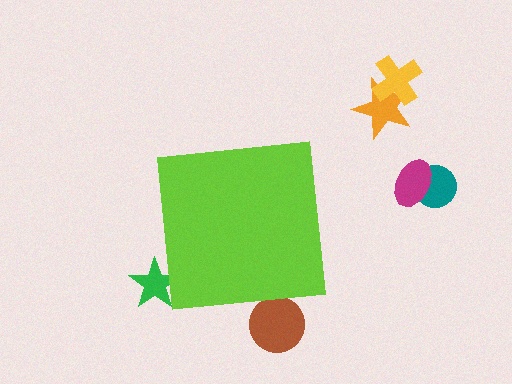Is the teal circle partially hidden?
No, the teal circle is fully visible.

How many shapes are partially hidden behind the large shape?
2 shapes are partially hidden.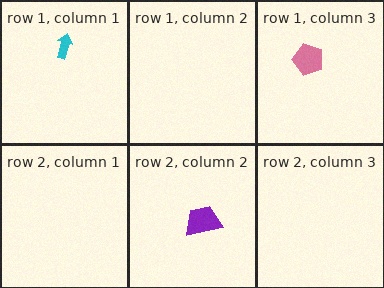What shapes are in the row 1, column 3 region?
The pink pentagon.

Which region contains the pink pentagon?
The row 1, column 3 region.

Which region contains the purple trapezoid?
The row 2, column 2 region.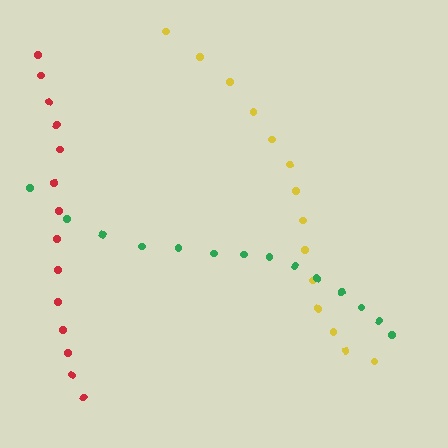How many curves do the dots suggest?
There are 3 distinct paths.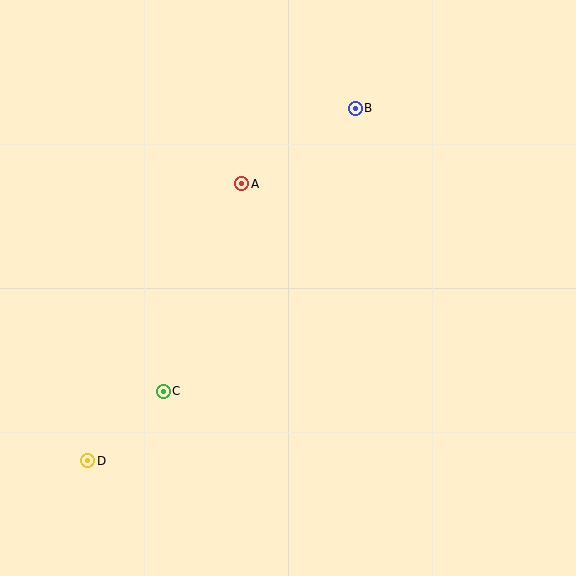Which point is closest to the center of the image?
Point A at (242, 184) is closest to the center.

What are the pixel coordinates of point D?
Point D is at (88, 461).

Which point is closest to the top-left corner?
Point A is closest to the top-left corner.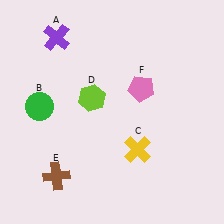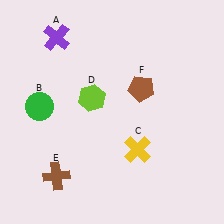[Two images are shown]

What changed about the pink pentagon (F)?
In Image 1, F is pink. In Image 2, it changed to brown.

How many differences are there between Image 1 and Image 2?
There is 1 difference between the two images.